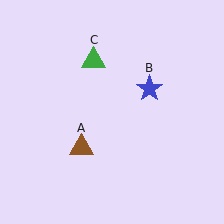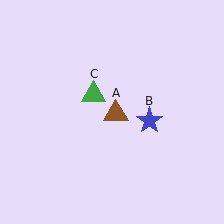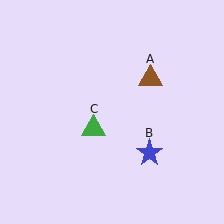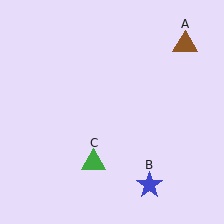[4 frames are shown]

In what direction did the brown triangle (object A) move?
The brown triangle (object A) moved up and to the right.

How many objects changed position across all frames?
3 objects changed position: brown triangle (object A), blue star (object B), green triangle (object C).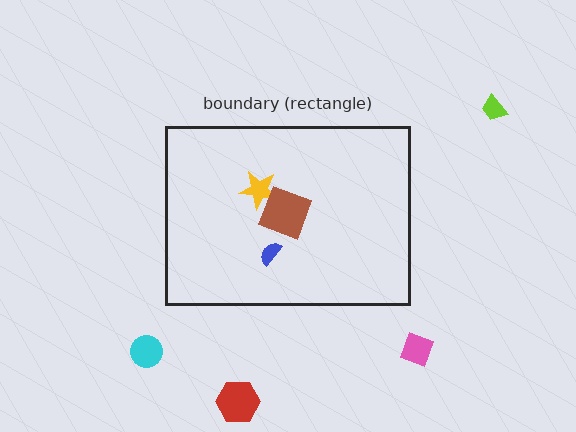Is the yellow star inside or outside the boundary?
Inside.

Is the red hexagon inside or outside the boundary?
Outside.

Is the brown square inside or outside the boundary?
Inside.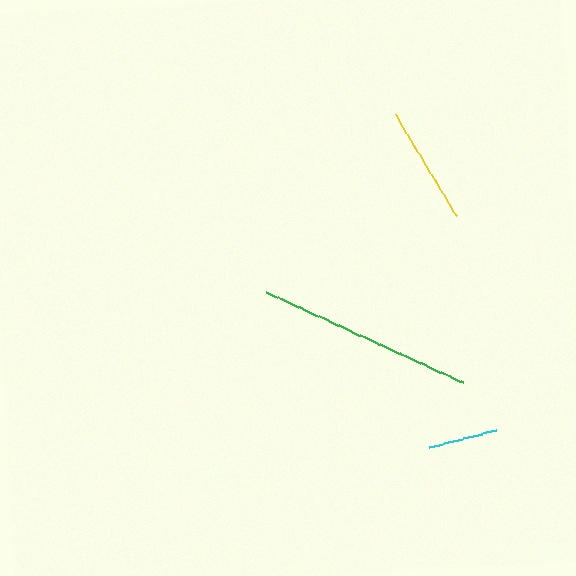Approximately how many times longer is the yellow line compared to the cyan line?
The yellow line is approximately 1.7 times the length of the cyan line.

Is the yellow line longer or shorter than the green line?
The green line is longer than the yellow line.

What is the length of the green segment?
The green segment is approximately 217 pixels long.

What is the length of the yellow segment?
The yellow segment is approximately 118 pixels long.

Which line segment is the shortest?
The cyan line is the shortest at approximately 69 pixels.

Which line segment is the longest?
The green line is the longest at approximately 217 pixels.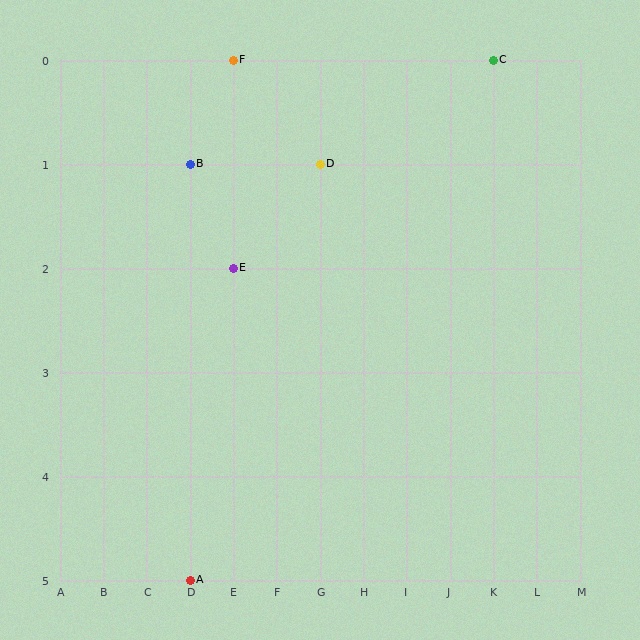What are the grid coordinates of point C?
Point C is at grid coordinates (K, 0).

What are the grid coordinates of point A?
Point A is at grid coordinates (D, 5).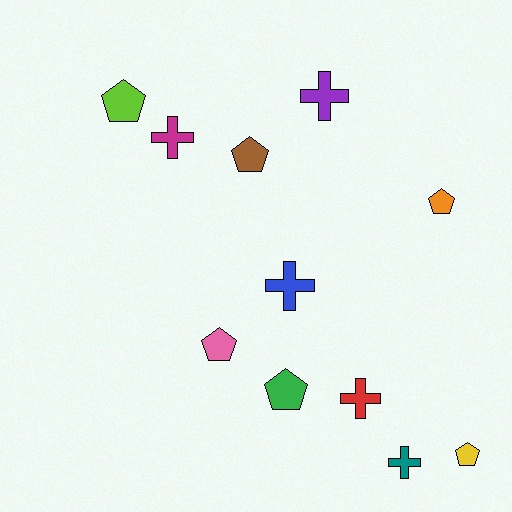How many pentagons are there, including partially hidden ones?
There are 6 pentagons.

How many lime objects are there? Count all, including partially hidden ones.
There is 1 lime object.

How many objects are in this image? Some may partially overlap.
There are 11 objects.